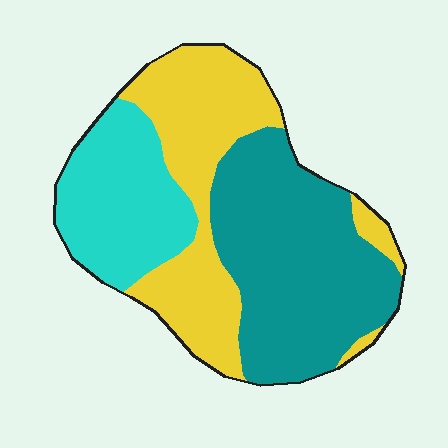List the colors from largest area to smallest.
From largest to smallest: teal, yellow, cyan.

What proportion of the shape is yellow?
Yellow covers about 35% of the shape.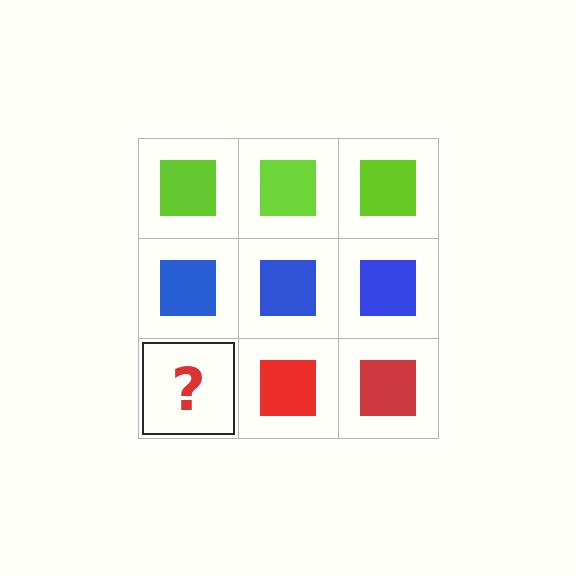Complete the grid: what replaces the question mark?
The question mark should be replaced with a red square.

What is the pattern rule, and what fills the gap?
The rule is that each row has a consistent color. The gap should be filled with a red square.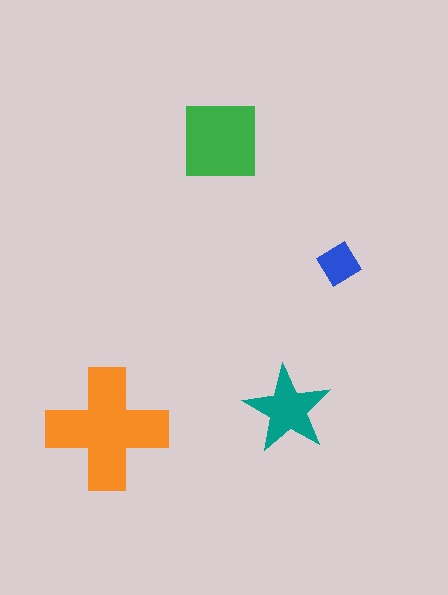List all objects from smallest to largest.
The blue diamond, the teal star, the green square, the orange cross.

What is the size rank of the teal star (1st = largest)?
3rd.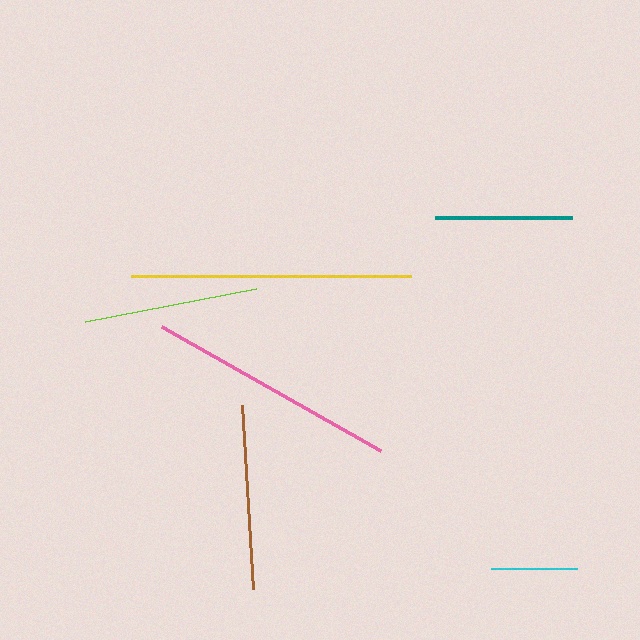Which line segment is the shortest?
The cyan line is the shortest at approximately 86 pixels.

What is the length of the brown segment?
The brown segment is approximately 184 pixels long.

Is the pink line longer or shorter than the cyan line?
The pink line is longer than the cyan line.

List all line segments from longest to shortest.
From longest to shortest: yellow, pink, brown, lime, teal, cyan.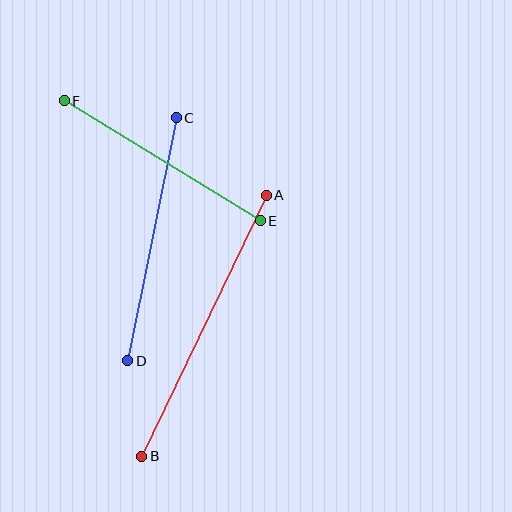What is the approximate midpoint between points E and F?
The midpoint is at approximately (162, 161) pixels.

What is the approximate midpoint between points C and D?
The midpoint is at approximately (152, 239) pixels.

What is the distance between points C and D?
The distance is approximately 247 pixels.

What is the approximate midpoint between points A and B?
The midpoint is at approximately (204, 326) pixels.